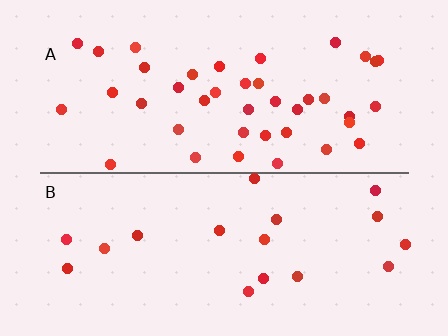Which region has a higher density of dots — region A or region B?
A (the top).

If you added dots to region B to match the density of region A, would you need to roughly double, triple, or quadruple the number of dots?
Approximately double.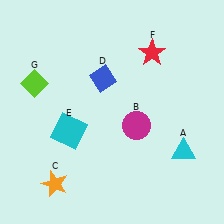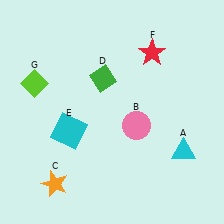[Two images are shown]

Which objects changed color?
B changed from magenta to pink. D changed from blue to green.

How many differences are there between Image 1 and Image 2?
There are 2 differences between the two images.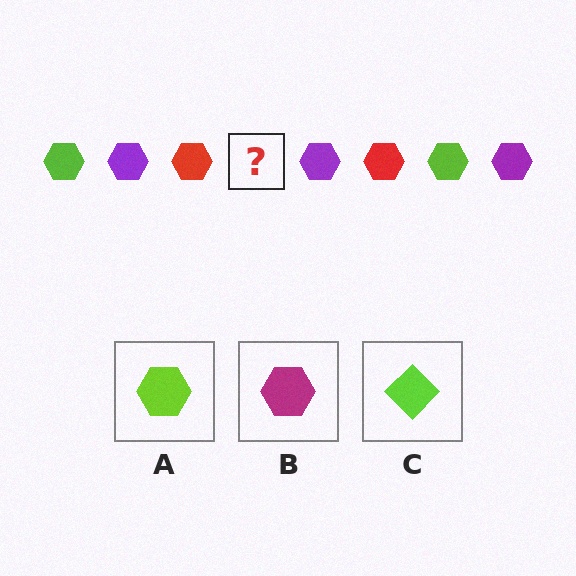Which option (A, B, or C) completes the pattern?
A.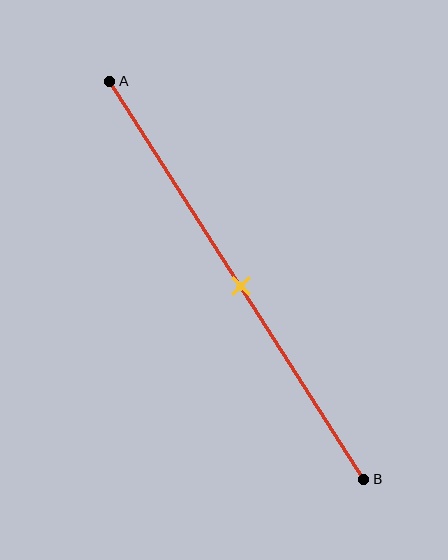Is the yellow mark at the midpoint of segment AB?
Yes, the mark is approximately at the midpoint.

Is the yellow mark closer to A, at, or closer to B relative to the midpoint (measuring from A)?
The yellow mark is approximately at the midpoint of segment AB.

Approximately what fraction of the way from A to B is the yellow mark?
The yellow mark is approximately 50% of the way from A to B.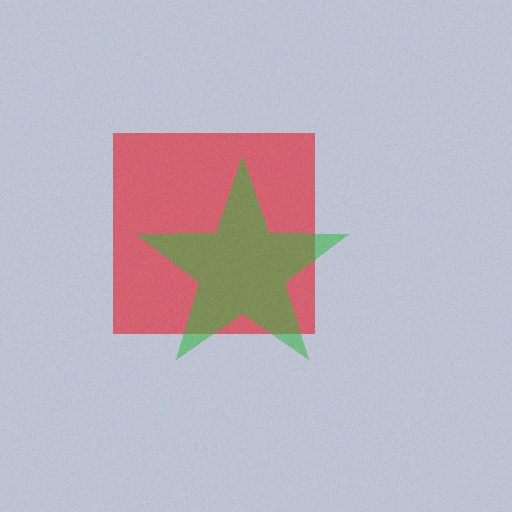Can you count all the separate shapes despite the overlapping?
Yes, there are 2 separate shapes.